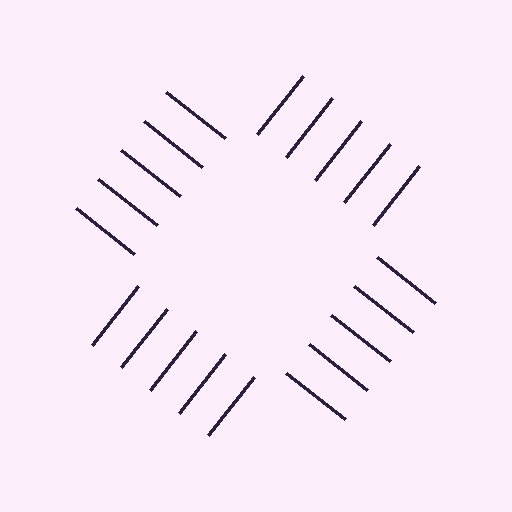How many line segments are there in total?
20 — 5 along each of the 4 edges.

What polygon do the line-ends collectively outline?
An illusory square — the line segments terminate on its edges but no continuous stroke is drawn.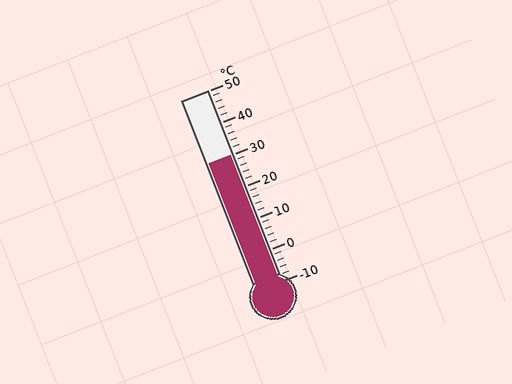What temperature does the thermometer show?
The thermometer shows approximately 30°C.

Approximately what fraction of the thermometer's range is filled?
The thermometer is filled to approximately 65% of its range.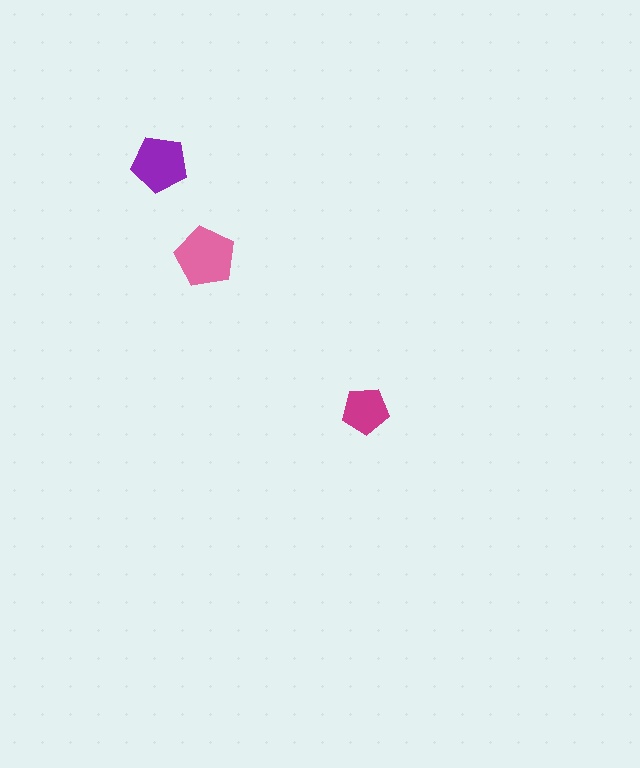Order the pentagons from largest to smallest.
the pink one, the purple one, the magenta one.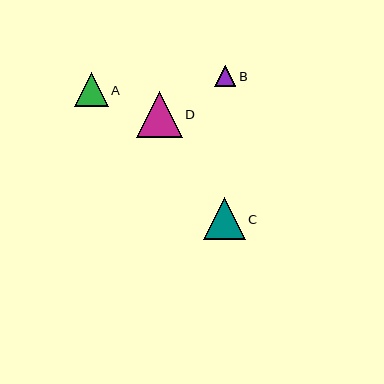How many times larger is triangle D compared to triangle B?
Triangle D is approximately 2.2 times the size of triangle B.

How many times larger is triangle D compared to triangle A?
Triangle D is approximately 1.3 times the size of triangle A.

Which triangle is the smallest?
Triangle B is the smallest with a size of approximately 21 pixels.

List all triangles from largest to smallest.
From largest to smallest: D, C, A, B.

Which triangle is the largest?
Triangle D is the largest with a size of approximately 46 pixels.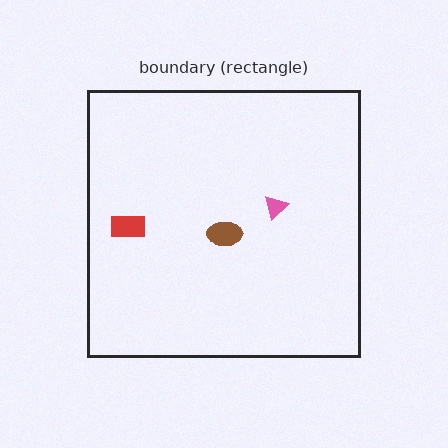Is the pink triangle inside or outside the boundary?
Inside.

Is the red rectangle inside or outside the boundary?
Inside.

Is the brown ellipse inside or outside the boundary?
Inside.